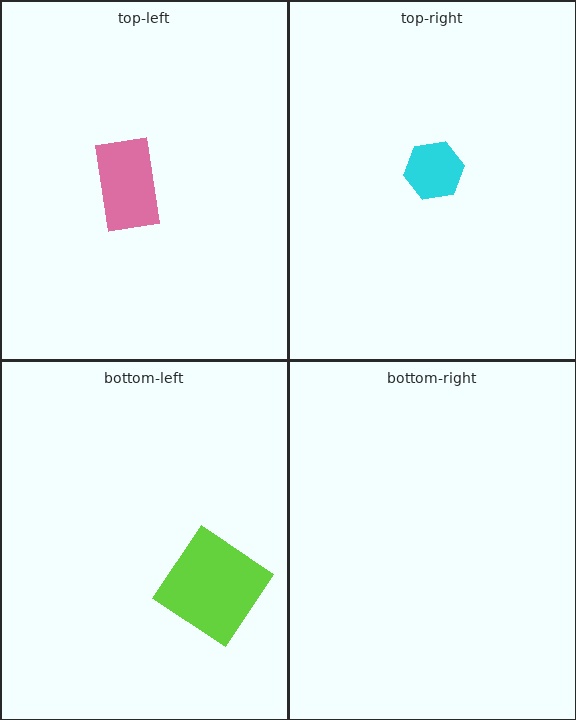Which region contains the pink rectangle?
The top-left region.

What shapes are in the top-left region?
The pink rectangle.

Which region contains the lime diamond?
The bottom-left region.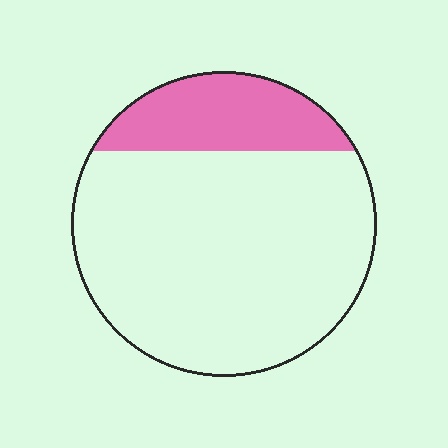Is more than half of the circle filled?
No.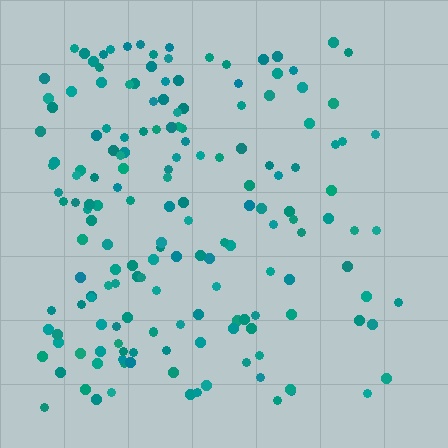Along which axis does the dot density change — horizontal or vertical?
Horizontal.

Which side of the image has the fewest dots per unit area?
The right.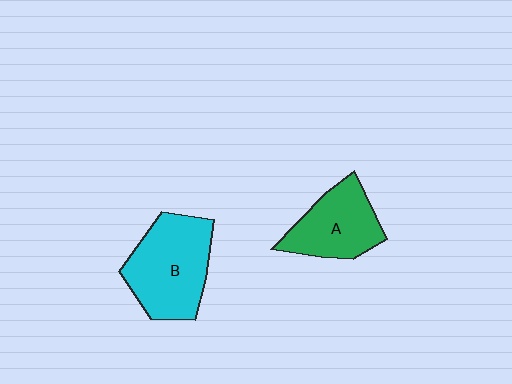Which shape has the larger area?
Shape B (cyan).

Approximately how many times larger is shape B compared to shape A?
Approximately 1.3 times.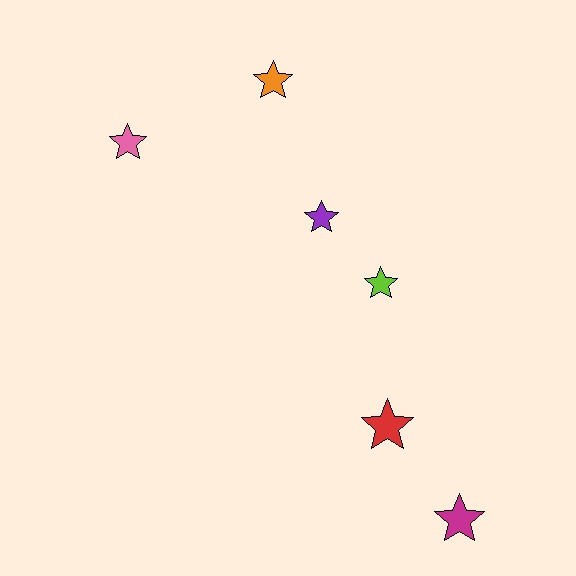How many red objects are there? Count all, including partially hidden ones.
There is 1 red object.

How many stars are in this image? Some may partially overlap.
There are 6 stars.